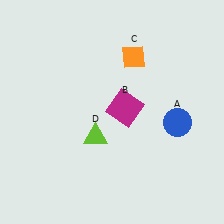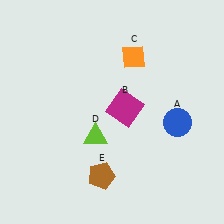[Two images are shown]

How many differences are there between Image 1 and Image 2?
There is 1 difference between the two images.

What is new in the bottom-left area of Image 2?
A brown pentagon (E) was added in the bottom-left area of Image 2.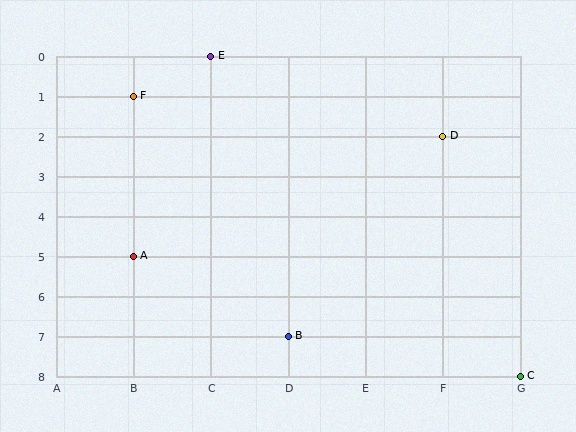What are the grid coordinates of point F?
Point F is at grid coordinates (B, 1).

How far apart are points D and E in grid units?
Points D and E are 3 columns and 2 rows apart (about 3.6 grid units diagonally).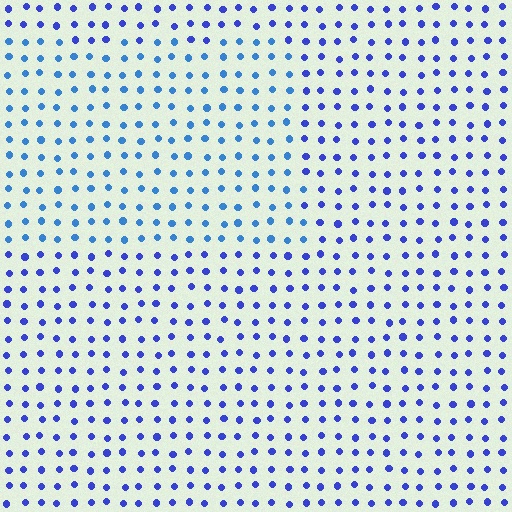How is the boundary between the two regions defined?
The boundary is defined purely by a slight shift in hue (about 26 degrees). Spacing, size, and orientation are identical on both sides.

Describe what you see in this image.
The image is filled with small blue elements in a uniform arrangement. A rectangle-shaped region is visible where the elements are tinted to a slightly different hue, forming a subtle color boundary.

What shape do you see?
I see a rectangle.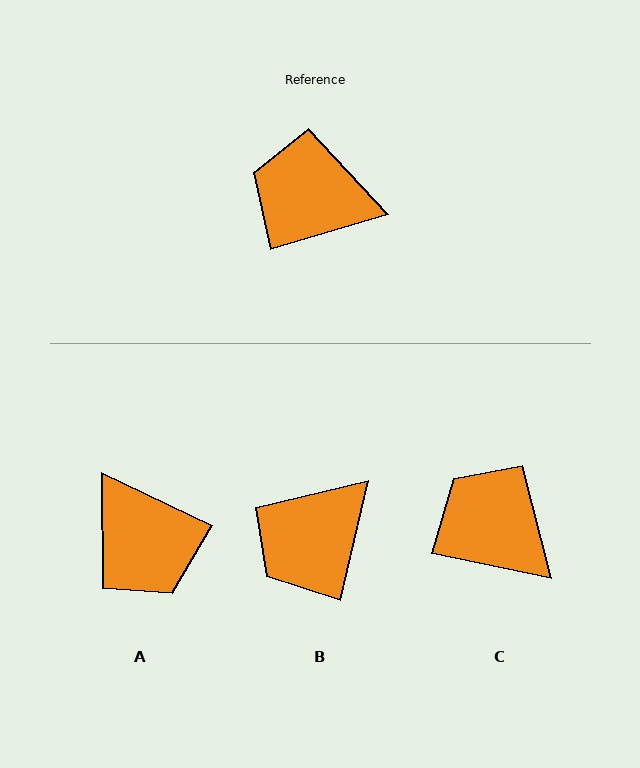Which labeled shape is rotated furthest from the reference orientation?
A, about 137 degrees away.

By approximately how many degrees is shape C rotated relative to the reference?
Approximately 29 degrees clockwise.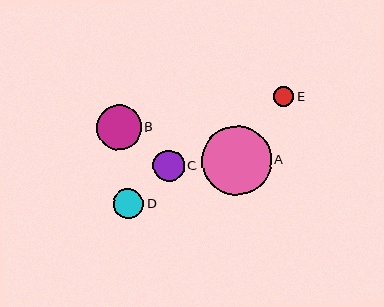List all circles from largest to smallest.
From largest to smallest: A, B, C, D, E.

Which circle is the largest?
Circle A is the largest with a size of approximately 69 pixels.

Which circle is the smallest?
Circle E is the smallest with a size of approximately 20 pixels.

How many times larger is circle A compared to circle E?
Circle A is approximately 3.4 times the size of circle E.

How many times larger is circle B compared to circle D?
Circle B is approximately 1.5 times the size of circle D.